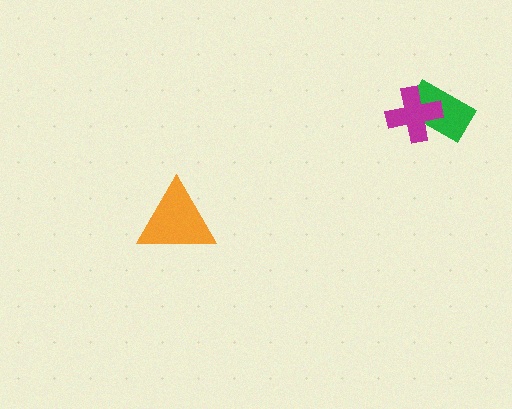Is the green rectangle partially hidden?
Yes, it is partially covered by another shape.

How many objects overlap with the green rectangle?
1 object overlaps with the green rectangle.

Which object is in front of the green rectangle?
The magenta cross is in front of the green rectangle.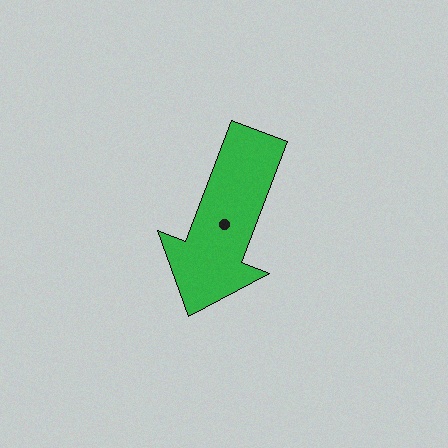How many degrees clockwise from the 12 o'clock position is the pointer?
Approximately 201 degrees.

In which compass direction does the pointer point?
South.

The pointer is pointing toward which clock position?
Roughly 7 o'clock.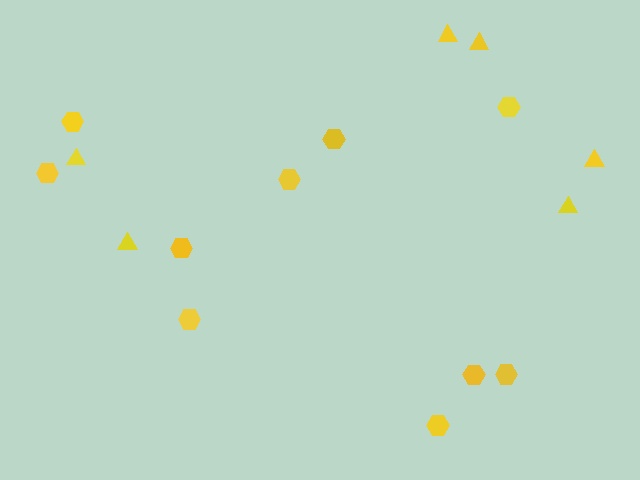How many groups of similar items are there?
There are 2 groups: one group of triangles (6) and one group of hexagons (10).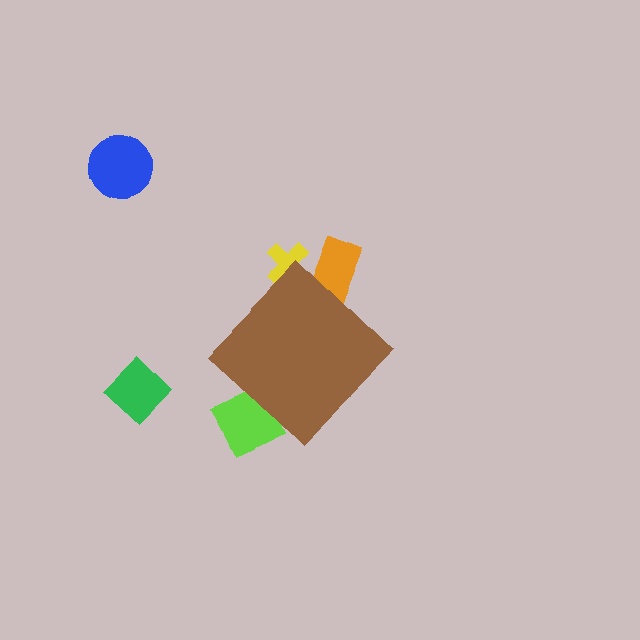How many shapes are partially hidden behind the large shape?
3 shapes are partially hidden.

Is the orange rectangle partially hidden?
Yes, the orange rectangle is partially hidden behind the brown diamond.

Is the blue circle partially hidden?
No, the blue circle is fully visible.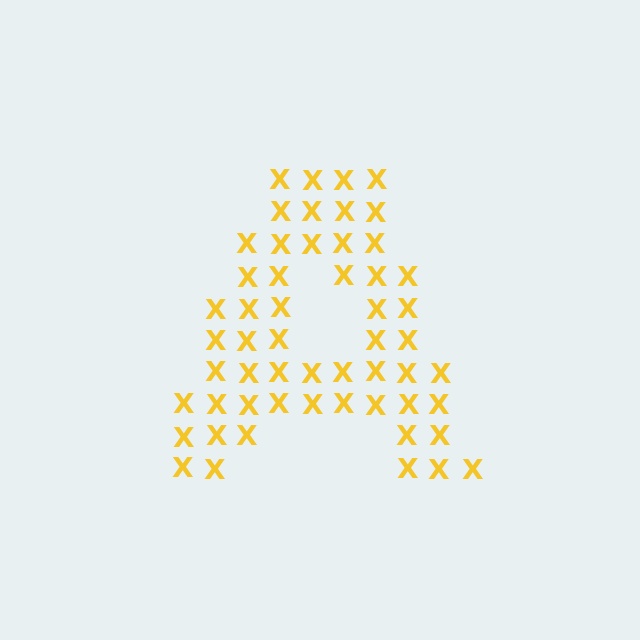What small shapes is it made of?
It is made of small letter X's.